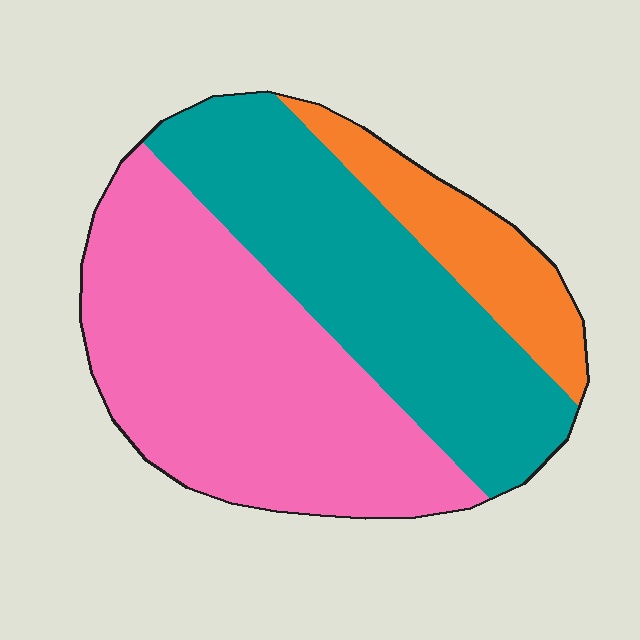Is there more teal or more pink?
Pink.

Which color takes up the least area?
Orange, at roughly 15%.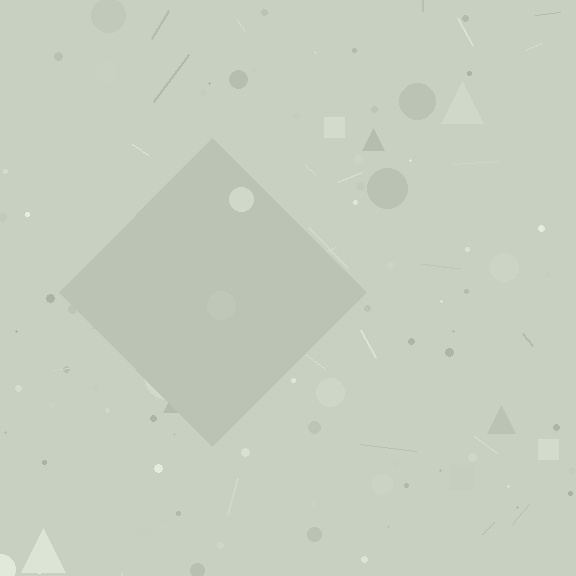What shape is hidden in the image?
A diamond is hidden in the image.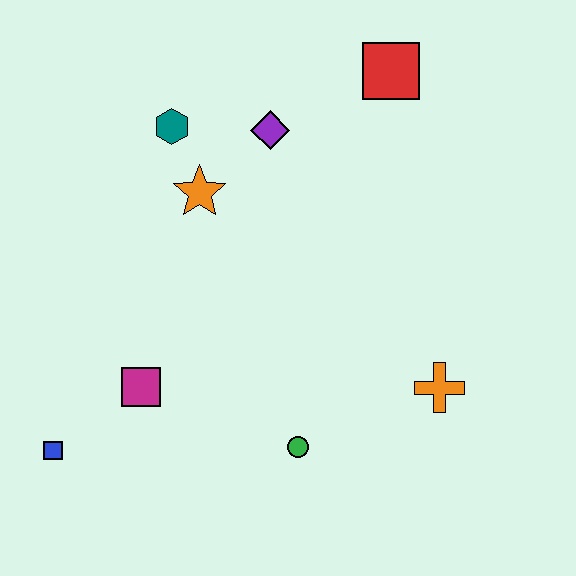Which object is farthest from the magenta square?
The red square is farthest from the magenta square.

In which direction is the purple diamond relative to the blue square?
The purple diamond is above the blue square.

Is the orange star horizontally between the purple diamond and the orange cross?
No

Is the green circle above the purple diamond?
No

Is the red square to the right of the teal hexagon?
Yes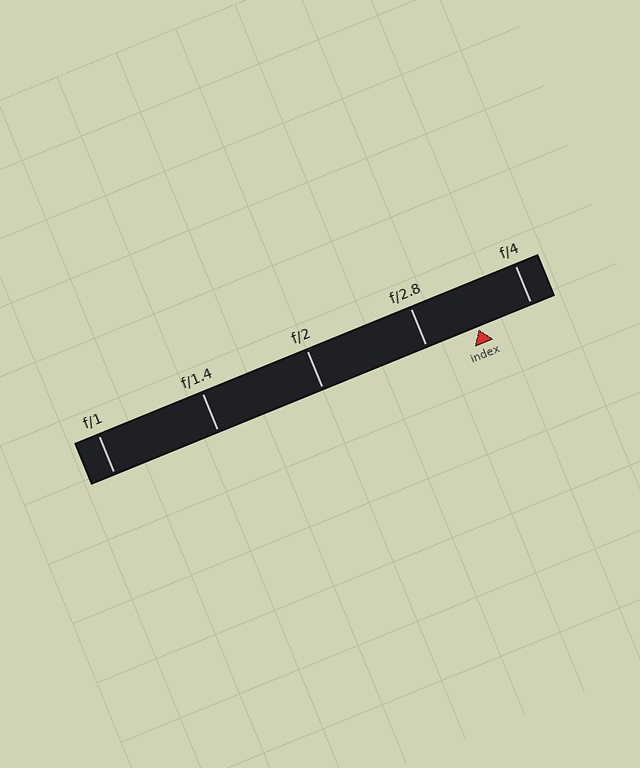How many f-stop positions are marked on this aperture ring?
There are 5 f-stop positions marked.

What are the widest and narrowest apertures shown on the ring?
The widest aperture shown is f/1 and the narrowest is f/4.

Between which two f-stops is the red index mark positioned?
The index mark is between f/2.8 and f/4.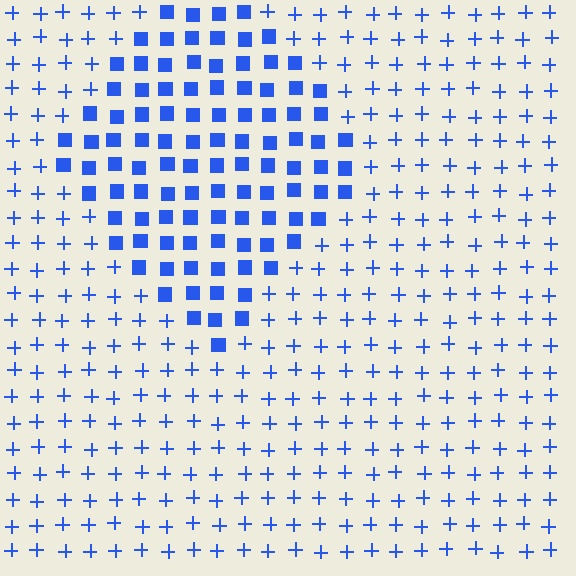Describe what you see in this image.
The image is filled with small blue elements arranged in a uniform grid. A diamond-shaped region contains squares, while the surrounding area contains plus signs. The boundary is defined purely by the change in element shape.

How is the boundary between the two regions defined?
The boundary is defined by a change in element shape: squares inside vs. plus signs outside. All elements share the same color and spacing.